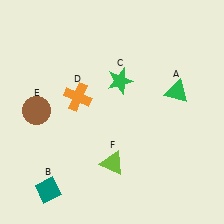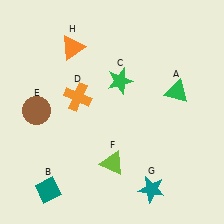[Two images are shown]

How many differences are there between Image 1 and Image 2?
There are 2 differences between the two images.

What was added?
A teal star (G), an orange triangle (H) were added in Image 2.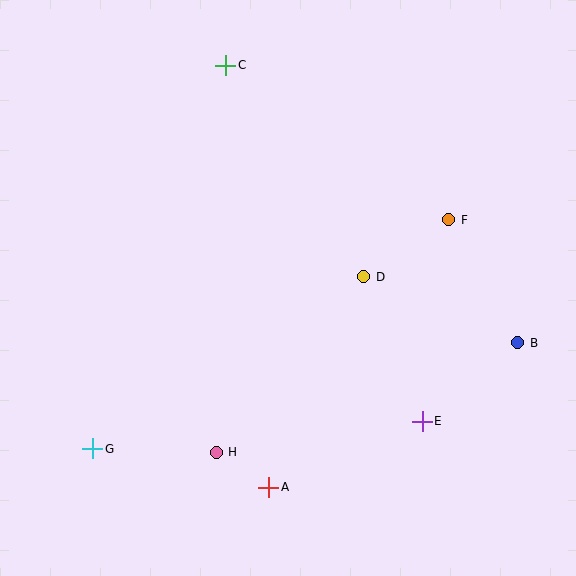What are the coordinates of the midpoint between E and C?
The midpoint between E and C is at (324, 243).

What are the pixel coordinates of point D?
Point D is at (364, 277).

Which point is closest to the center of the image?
Point D at (364, 277) is closest to the center.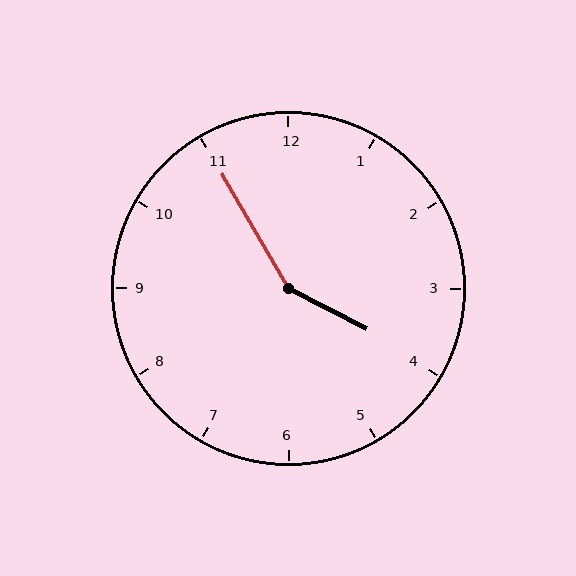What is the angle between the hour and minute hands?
Approximately 148 degrees.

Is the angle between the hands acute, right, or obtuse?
It is obtuse.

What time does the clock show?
3:55.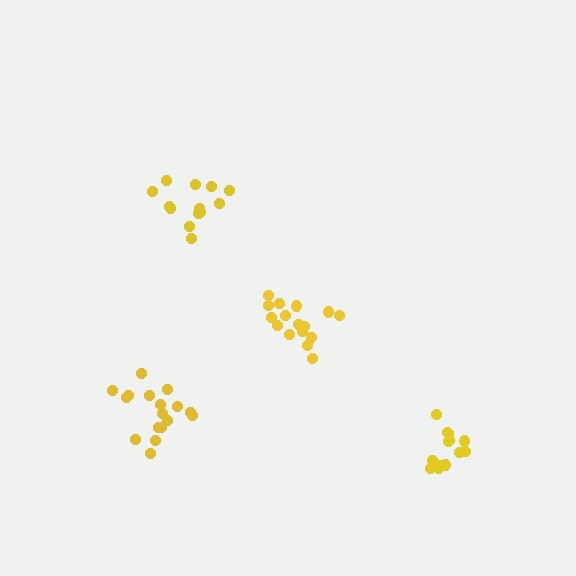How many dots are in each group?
Group 1: 16 dots, Group 2: 13 dots, Group 3: 13 dots, Group 4: 17 dots (59 total).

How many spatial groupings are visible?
There are 4 spatial groupings.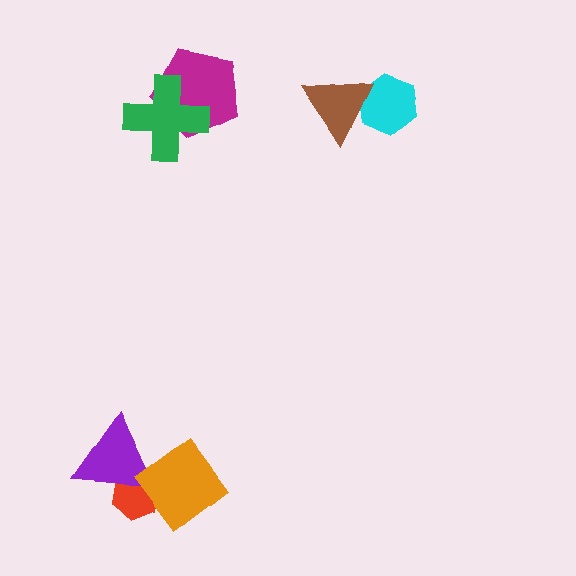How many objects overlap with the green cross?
1 object overlaps with the green cross.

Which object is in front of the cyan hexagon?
The brown triangle is in front of the cyan hexagon.